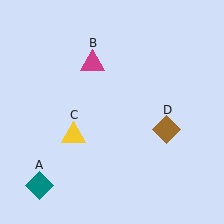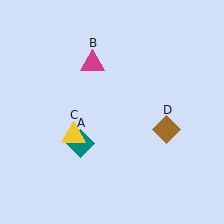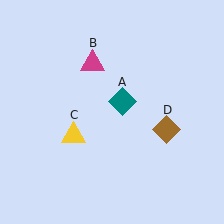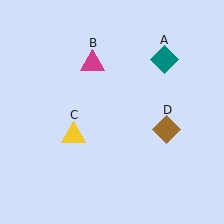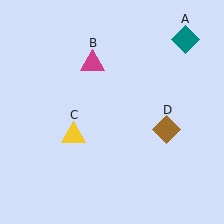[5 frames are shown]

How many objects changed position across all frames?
1 object changed position: teal diamond (object A).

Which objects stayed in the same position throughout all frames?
Magenta triangle (object B) and yellow triangle (object C) and brown diamond (object D) remained stationary.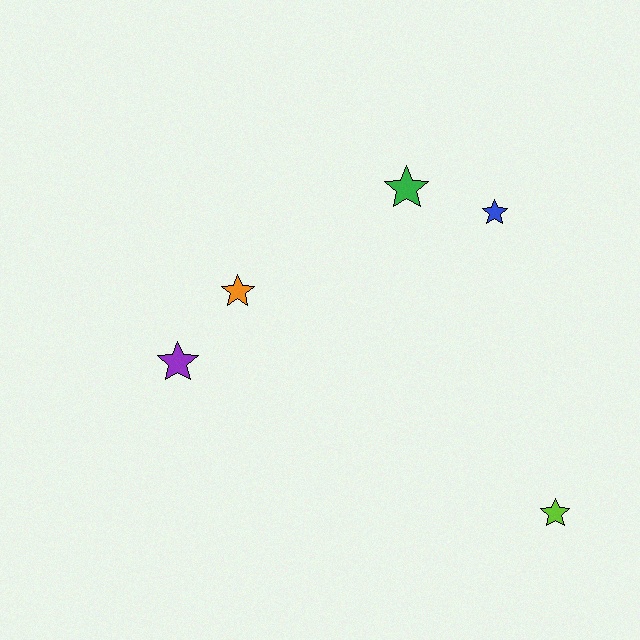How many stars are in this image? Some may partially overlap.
There are 5 stars.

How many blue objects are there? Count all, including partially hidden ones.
There is 1 blue object.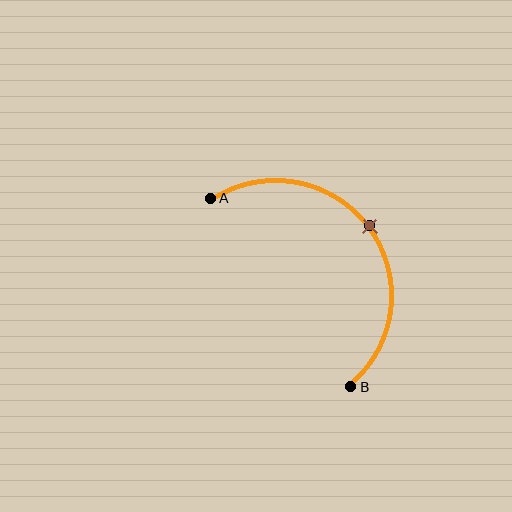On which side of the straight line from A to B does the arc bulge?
The arc bulges above and to the right of the straight line connecting A and B.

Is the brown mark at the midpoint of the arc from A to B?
Yes. The brown mark lies on the arc at equal arc-length from both A and B — it is the arc midpoint.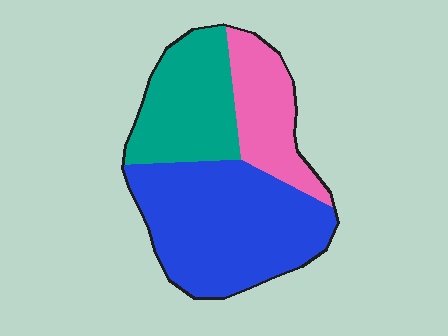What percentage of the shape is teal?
Teal covers 28% of the shape.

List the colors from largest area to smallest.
From largest to smallest: blue, teal, pink.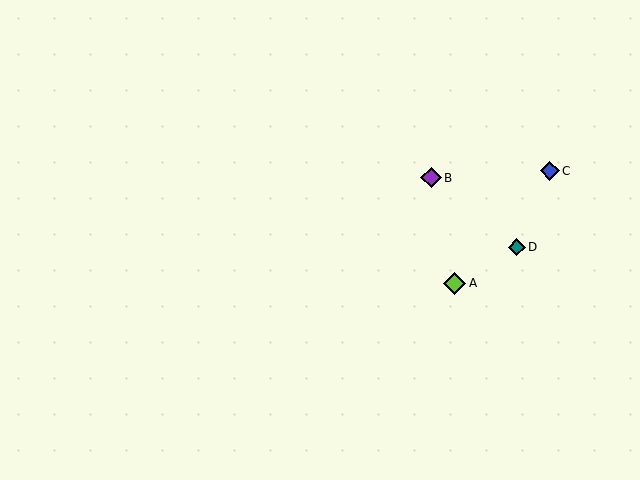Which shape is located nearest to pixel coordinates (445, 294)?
The lime diamond (labeled A) at (455, 283) is nearest to that location.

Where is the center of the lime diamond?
The center of the lime diamond is at (455, 283).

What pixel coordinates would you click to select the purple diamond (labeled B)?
Click at (431, 178) to select the purple diamond B.